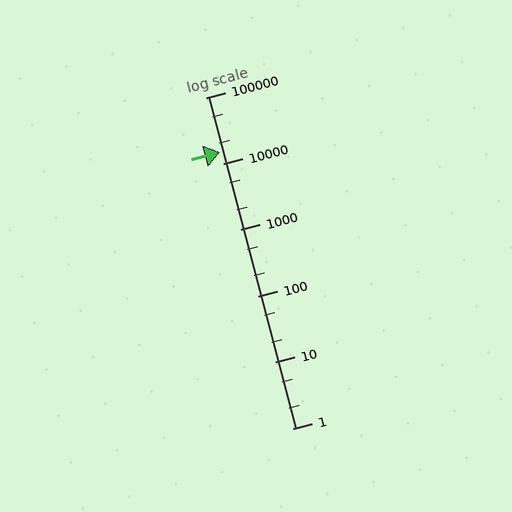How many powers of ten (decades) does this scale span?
The scale spans 5 decades, from 1 to 100000.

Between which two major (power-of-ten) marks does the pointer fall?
The pointer is between 10000 and 100000.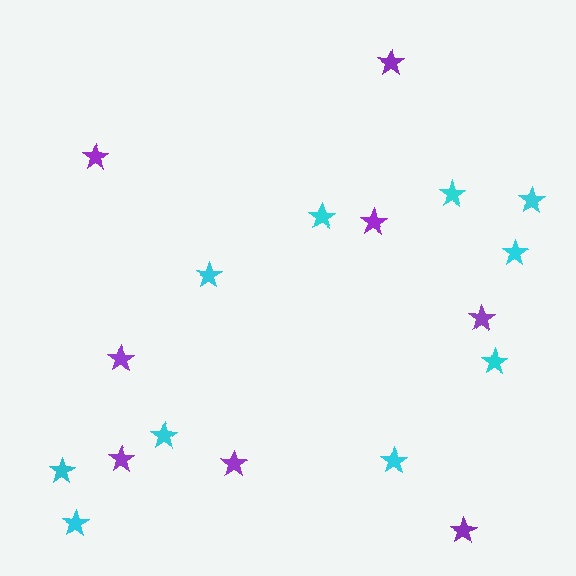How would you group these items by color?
There are 2 groups: one group of cyan stars (10) and one group of purple stars (8).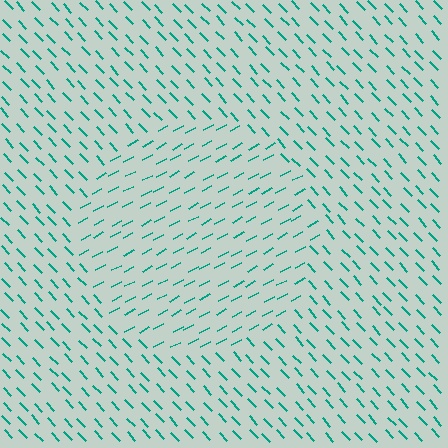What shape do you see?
I see a circle.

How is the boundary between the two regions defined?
The boundary is defined purely by a change in line orientation (approximately 75 degrees difference). All lines are the same color and thickness.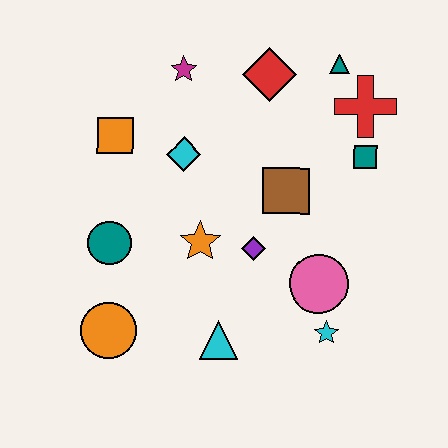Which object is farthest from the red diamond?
The orange circle is farthest from the red diamond.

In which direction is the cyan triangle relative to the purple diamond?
The cyan triangle is below the purple diamond.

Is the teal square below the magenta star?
Yes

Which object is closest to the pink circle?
The cyan star is closest to the pink circle.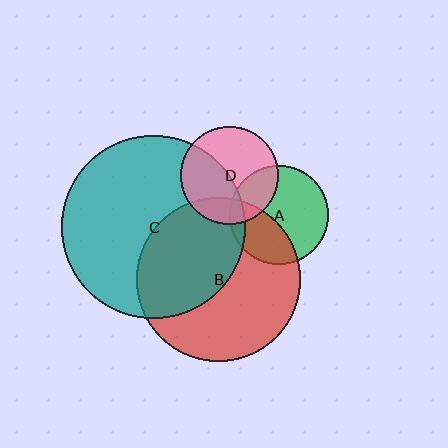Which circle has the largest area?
Circle C (teal).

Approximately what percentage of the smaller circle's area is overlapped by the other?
Approximately 35%.